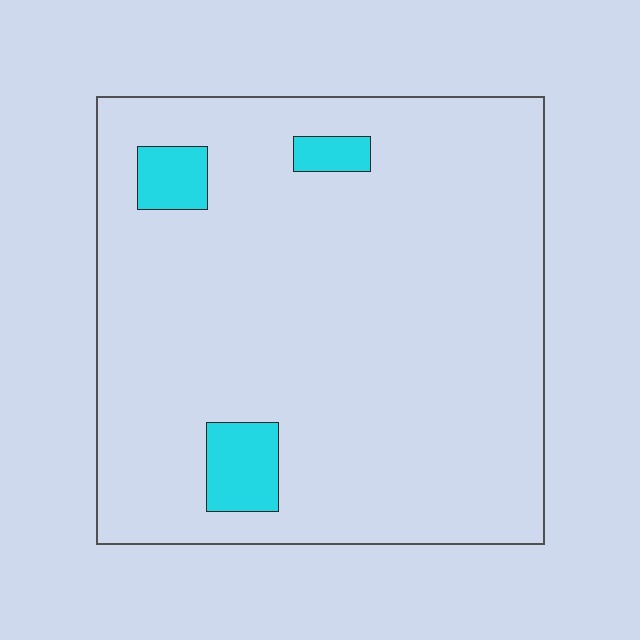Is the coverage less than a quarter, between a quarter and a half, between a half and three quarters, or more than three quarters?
Less than a quarter.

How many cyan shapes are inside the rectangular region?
3.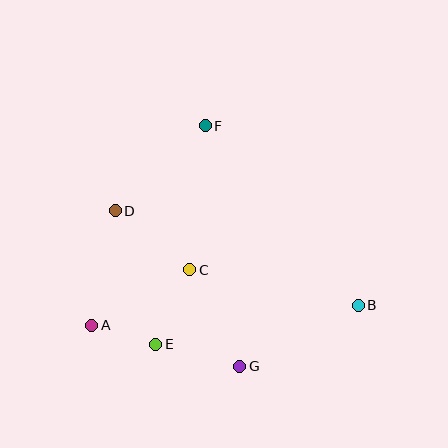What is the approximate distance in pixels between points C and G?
The distance between C and G is approximately 109 pixels.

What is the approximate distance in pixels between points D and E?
The distance between D and E is approximately 139 pixels.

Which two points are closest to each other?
Points A and E are closest to each other.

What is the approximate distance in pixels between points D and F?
The distance between D and F is approximately 124 pixels.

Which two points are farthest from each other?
Points A and B are farthest from each other.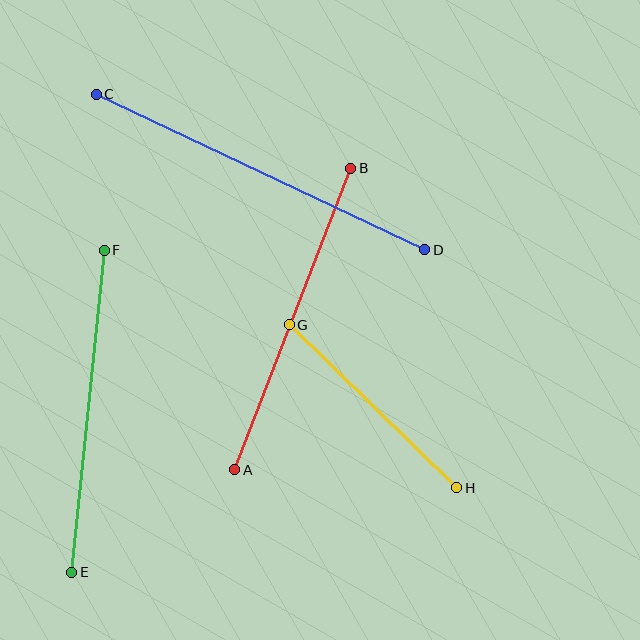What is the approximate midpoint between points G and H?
The midpoint is at approximately (373, 406) pixels.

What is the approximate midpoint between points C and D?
The midpoint is at approximately (261, 172) pixels.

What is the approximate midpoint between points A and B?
The midpoint is at approximately (293, 319) pixels.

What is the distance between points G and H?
The distance is approximately 234 pixels.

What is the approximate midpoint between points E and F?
The midpoint is at approximately (88, 411) pixels.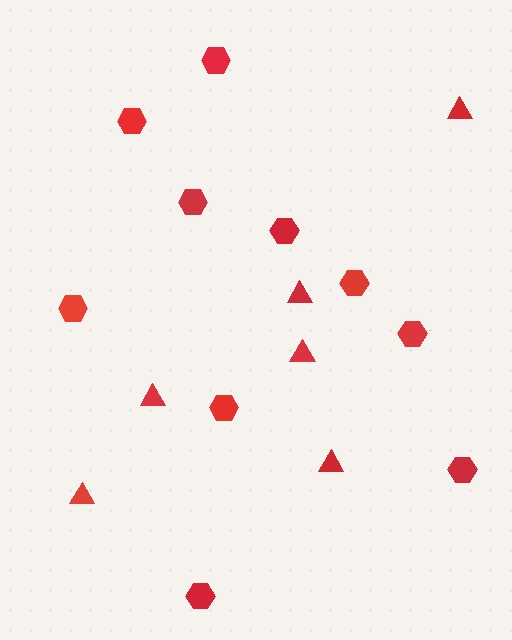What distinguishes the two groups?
There are 2 groups: one group of hexagons (10) and one group of triangles (6).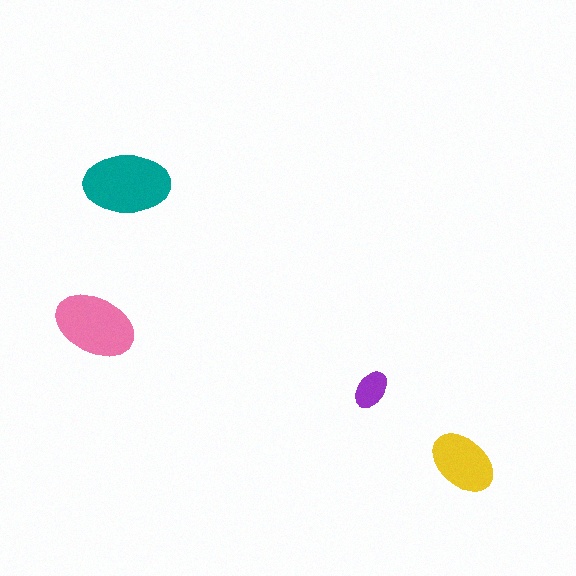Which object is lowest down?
The yellow ellipse is bottommost.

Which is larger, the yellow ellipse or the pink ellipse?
The pink one.